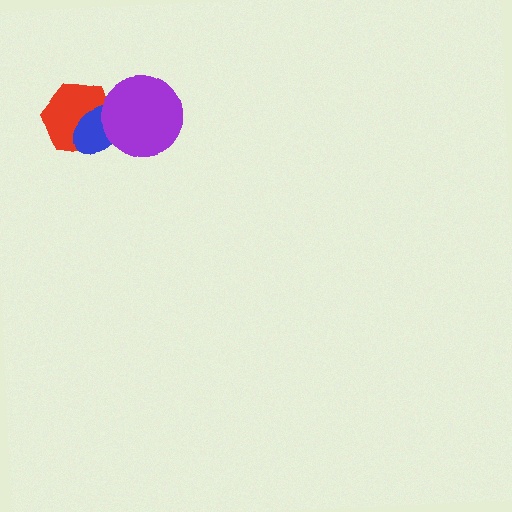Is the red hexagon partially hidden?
Yes, it is partially covered by another shape.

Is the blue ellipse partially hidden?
Yes, it is partially covered by another shape.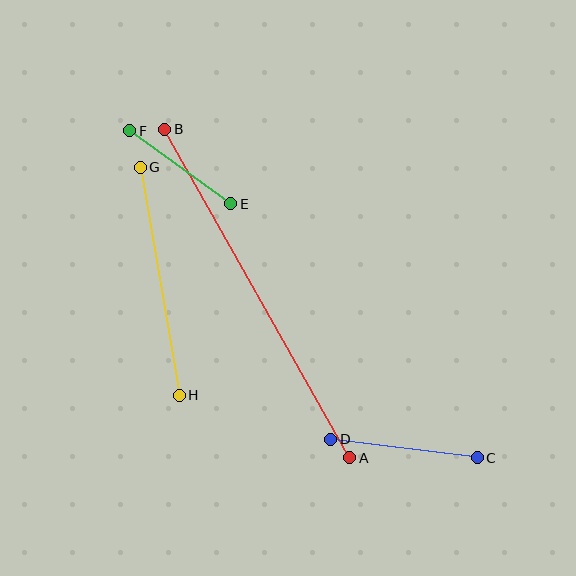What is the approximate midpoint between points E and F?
The midpoint is at approximately (180, 167) pixels.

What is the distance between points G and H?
The distance is approximately 231 pixels.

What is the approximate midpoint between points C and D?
The midpoint is at approximately (404, 449) pixels.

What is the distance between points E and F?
The distance is approximately 124 pixels.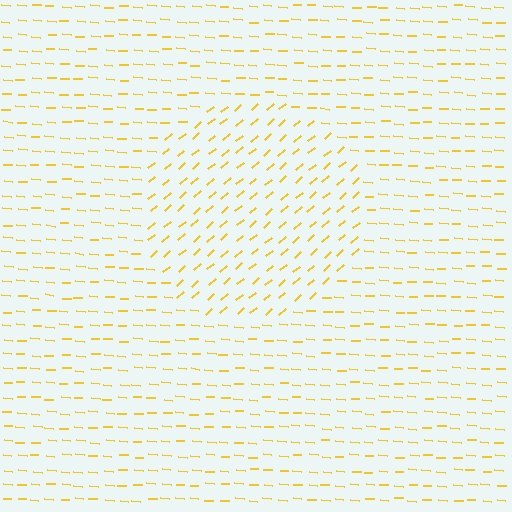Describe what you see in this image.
The image is filled with small yellow line segments. A circle region in the image has lines oriented differently from the surrounding lines, creating a visible texture boundary.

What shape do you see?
I see a circle.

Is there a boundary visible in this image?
Yes, there is a texture boundary formed by a change in line orientation.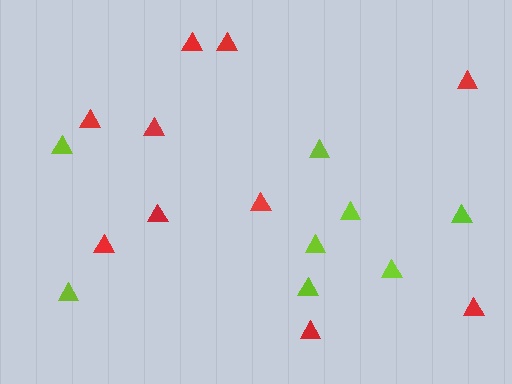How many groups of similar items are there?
There are 2 groups: one group of lime triangles (8) and one group of red triangles (10).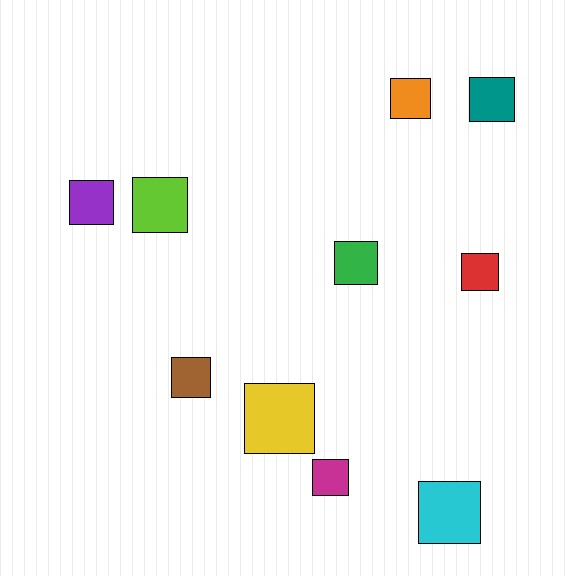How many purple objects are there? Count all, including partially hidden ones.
There is 1 purple object.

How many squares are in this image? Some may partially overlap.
There are 10 squares.